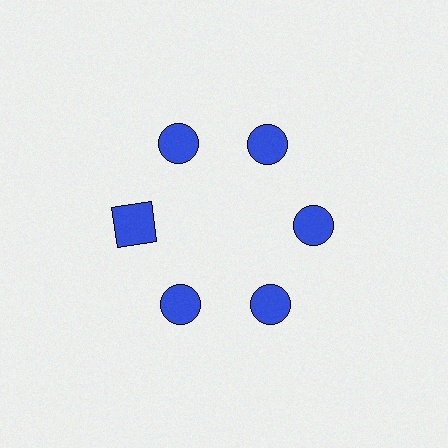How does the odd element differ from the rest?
It has a different shape: square instead of circle.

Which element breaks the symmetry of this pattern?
The blue square at roughly the 9 o'clock position breaks the symmetry. All other shapes are blue circles.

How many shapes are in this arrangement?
There are 6 shapes arranged in a ring pattern.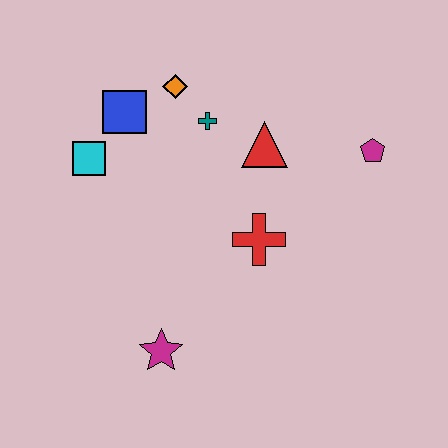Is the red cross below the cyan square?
Yes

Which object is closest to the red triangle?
The teal cross is closest to the red triangle.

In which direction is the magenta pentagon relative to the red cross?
The magenta pentagon is to the right of the red cross.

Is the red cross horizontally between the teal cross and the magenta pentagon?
Yes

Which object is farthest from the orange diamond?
The magenta star is farthest from the orange diamond.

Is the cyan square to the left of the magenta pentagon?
Yes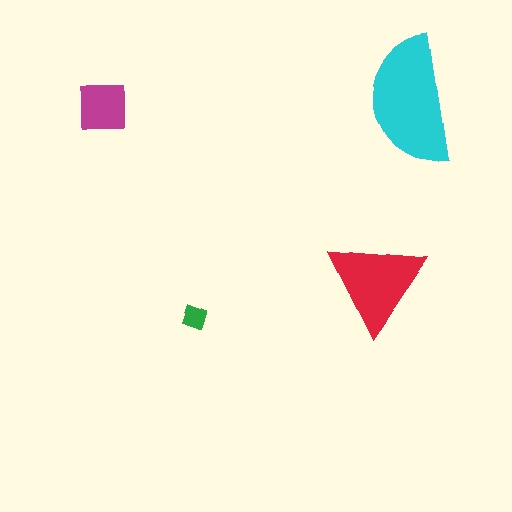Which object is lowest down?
The green diamond is bottommost.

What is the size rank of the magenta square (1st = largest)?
3rd.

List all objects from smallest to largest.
The green diamond, the magenta square, the red triangle, the cyan semicircle.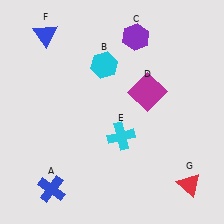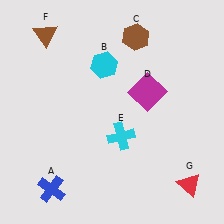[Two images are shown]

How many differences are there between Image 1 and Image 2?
There are 2 differences between the two images.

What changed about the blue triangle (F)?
In Image 1, F is blue. In Image 2, it changed to brown.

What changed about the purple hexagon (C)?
In Image 1, C is purple. In Image 2, it changed to brown.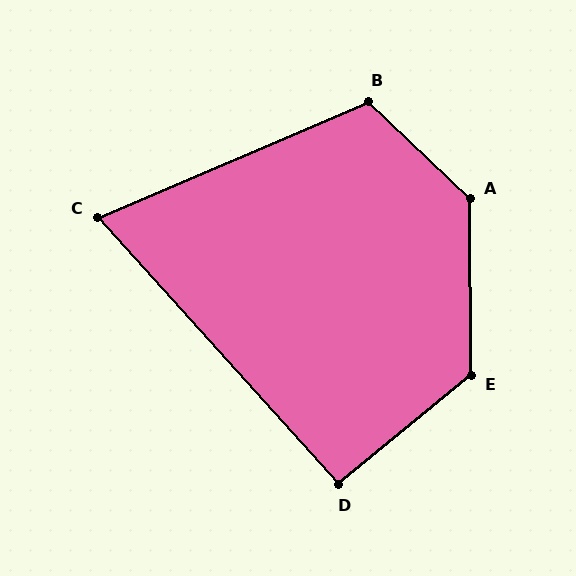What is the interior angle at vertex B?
Approximately 113 degrees (obtuse).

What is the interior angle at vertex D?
Approximately 92 degrees (approximately right).